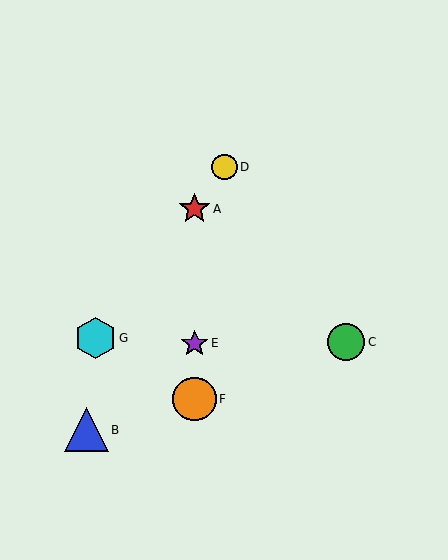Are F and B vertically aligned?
No, F is at x≈195 and B is at x≈87.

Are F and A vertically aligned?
Yes, both are at x≈195.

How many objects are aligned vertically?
3 objects (A, E, F) are aligned vertically.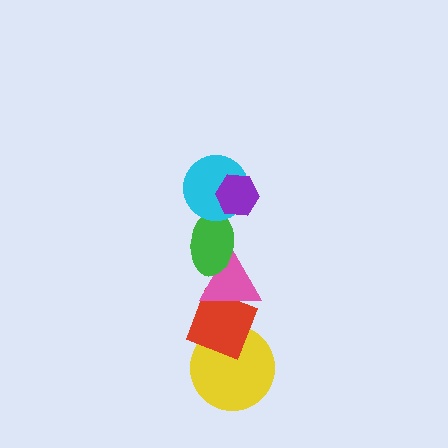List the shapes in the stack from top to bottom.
From top to bottom: the purple hexagon, the cyan circle, the green ellipse, the pink triangle, the red diamond, the yellow circle.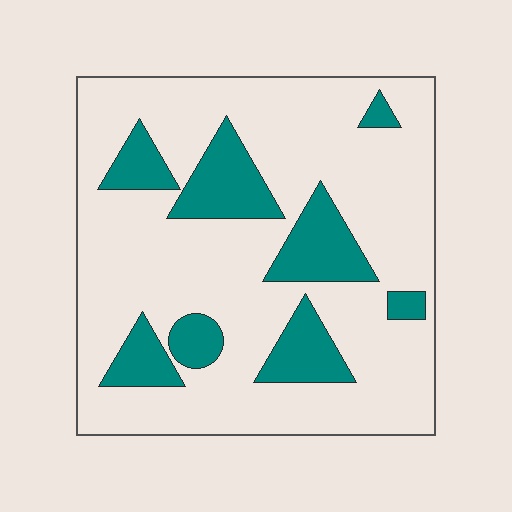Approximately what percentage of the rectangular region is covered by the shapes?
Approximately 20%.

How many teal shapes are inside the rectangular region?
8.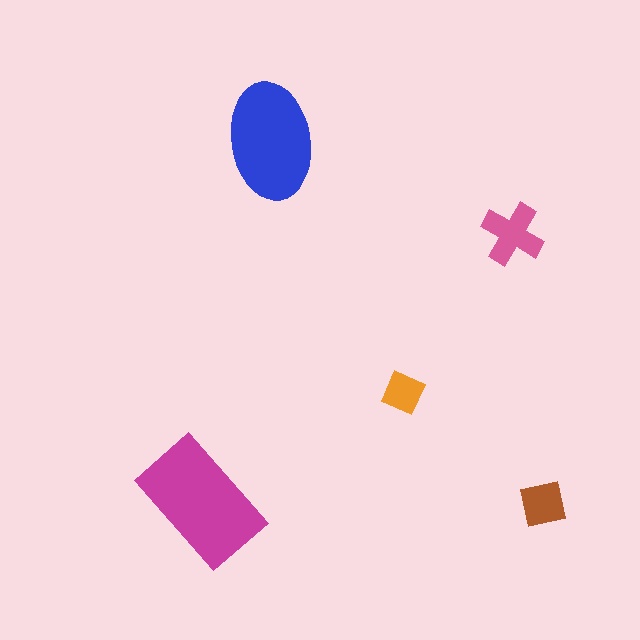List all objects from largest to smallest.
The magenta rectangle, the blue ellipse, the pink cross, the brown square, the orange square.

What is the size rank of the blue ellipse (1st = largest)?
2nd.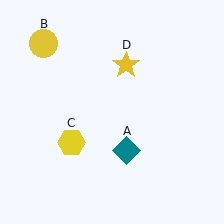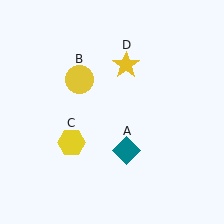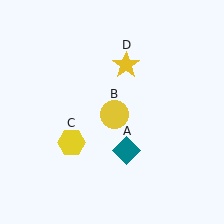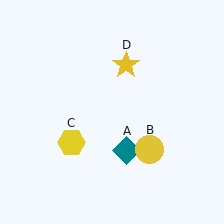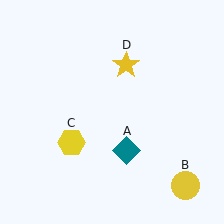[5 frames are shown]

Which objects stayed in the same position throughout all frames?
Teal diamond (object A) and yellow hexagon (object C) and yellow star (object D) remained stationary.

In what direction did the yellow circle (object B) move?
The yellow circle (object B) moved down and to the right.